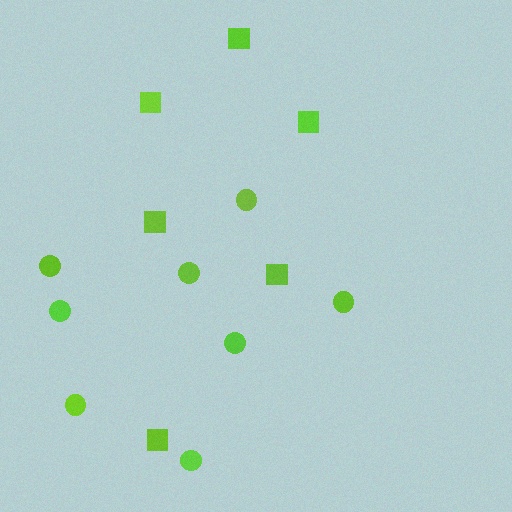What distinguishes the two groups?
There are 2 groups: one group of circles (8) and one group of squares (6).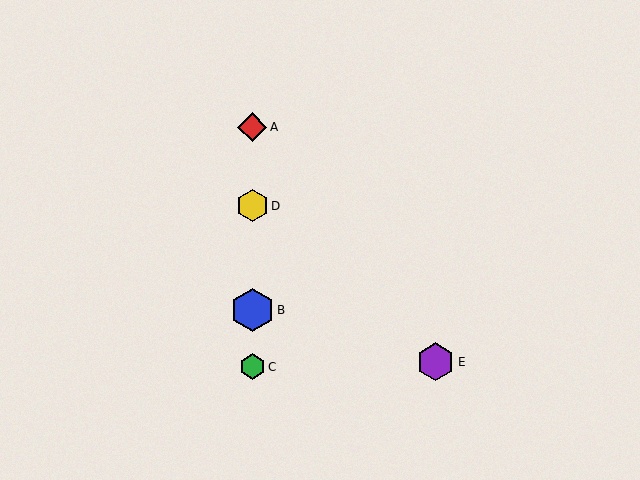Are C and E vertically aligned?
No, C is at x≈252 and E is at x≈436.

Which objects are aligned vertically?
Objects A, B, C, D are aligned vertically.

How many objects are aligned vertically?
4 objects (A, B, C, D) are aligned vertically.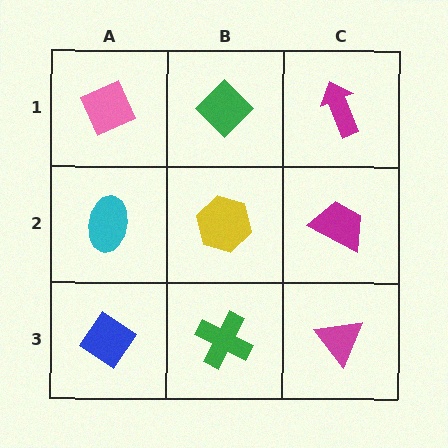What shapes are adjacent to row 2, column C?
A magenta arrow (row 1, column C), a magenta triangle (row 3, column C), a yellow hexagon (row 2, column B).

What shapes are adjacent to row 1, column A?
A cyan ellipse (row 2, column A), a green diamond (row 1, column B).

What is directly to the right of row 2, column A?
A yellow hexagon.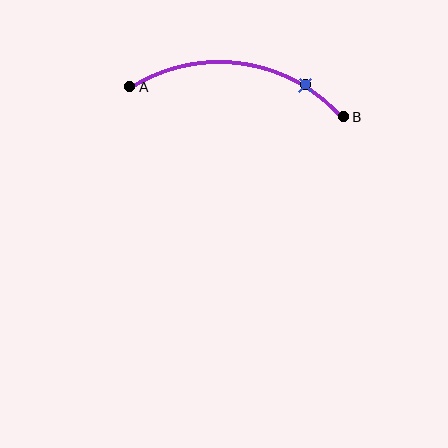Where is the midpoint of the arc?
The arc midpoint is the point on the curve farthest from the straight line joining A and B. It sits above that line.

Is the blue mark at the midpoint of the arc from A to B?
No. The blue mark lies on the arc but is closer to endpoint B. The arc midpoint would be at the point on the curve equidistant along the arc from both A and B.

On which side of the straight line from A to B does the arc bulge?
The arc bulges above the straight line connecting A and B.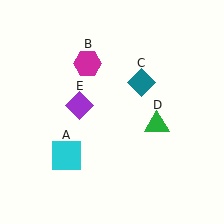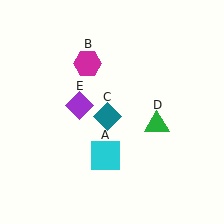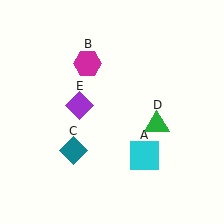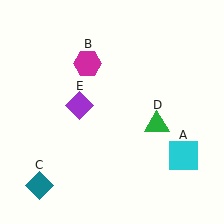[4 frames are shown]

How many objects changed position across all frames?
2 objects changed position: cyan square (object A), teal diamond (object C).